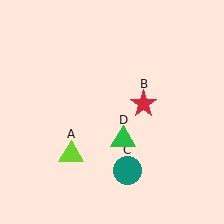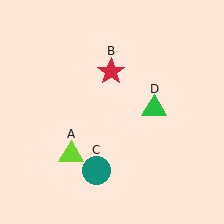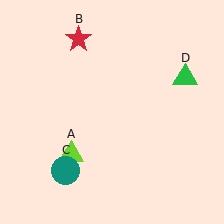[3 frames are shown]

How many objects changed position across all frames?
3 objects changed position: red star (object B), teal circle (object C), green triangle (object D).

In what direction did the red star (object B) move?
The red star (object B) moved up and to the left.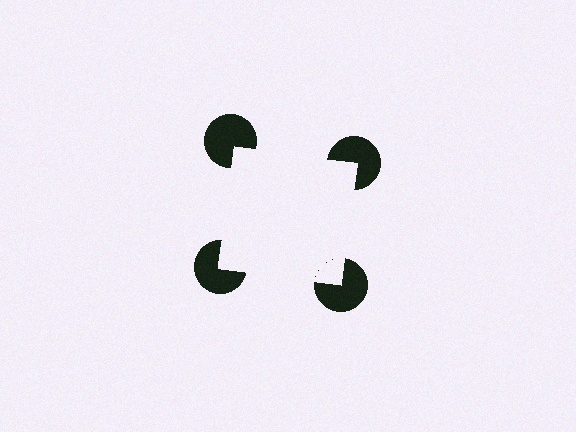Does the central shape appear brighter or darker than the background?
It typically appears slightly brighter than the background, even though no actual brightness change is drawn.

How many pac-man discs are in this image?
There are 4 — one at each vertex of the illusory square.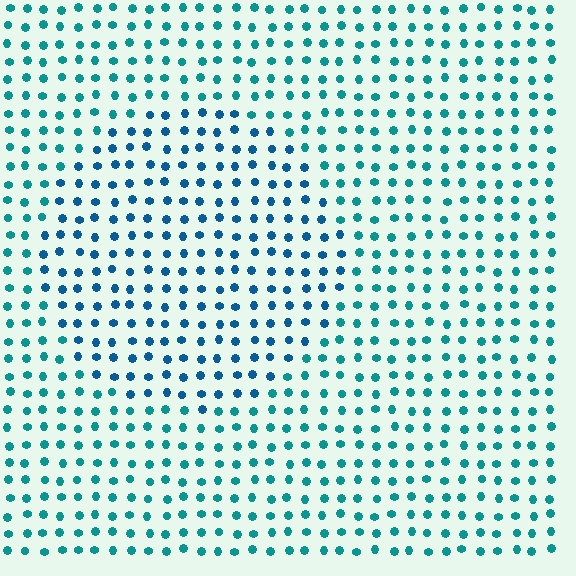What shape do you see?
I see a circle.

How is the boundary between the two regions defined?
The boundary is defined purely by a slight shift in hue (about 28 degrees). Spacing, size, and orientation are identical on both sides.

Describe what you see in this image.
The image is filled with small teal elements in a uniform arrangement. A circle-shaped region is visible where the elements are tinted to a slightly different hue, forming a subtle color boundary.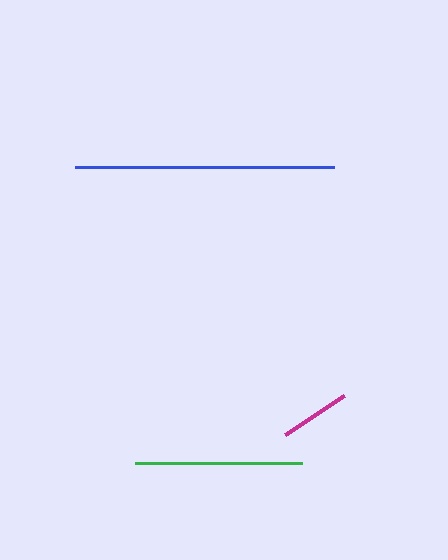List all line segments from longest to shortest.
From longest to shortest: blue, green, magenta.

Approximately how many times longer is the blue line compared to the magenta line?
The blue line is approximately 3.6 times the length of the magenta line.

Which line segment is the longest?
The blue line is the longest at approximately 259 pixels.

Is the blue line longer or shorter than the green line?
The blue line is longer than the green line.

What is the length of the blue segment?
The blue segment is approximately 259 pixels long.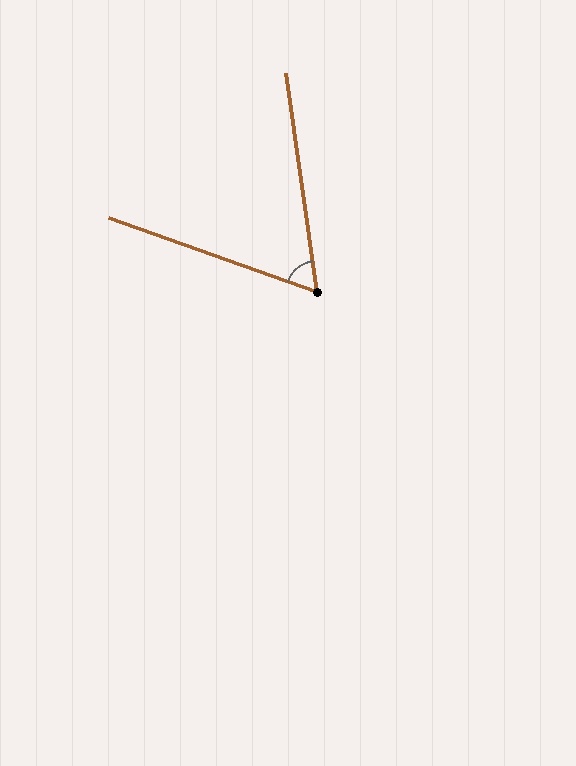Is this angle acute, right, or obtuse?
It is acute.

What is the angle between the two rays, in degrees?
Approximately 62 degrees.